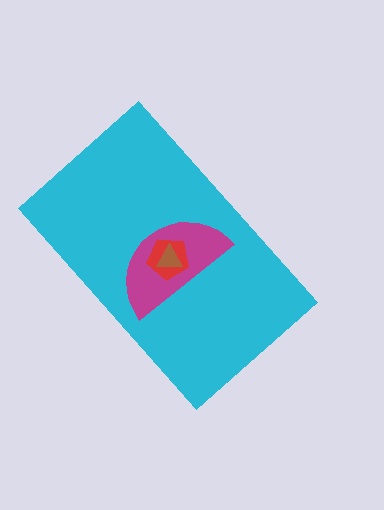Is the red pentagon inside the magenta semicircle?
Yes.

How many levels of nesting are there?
4.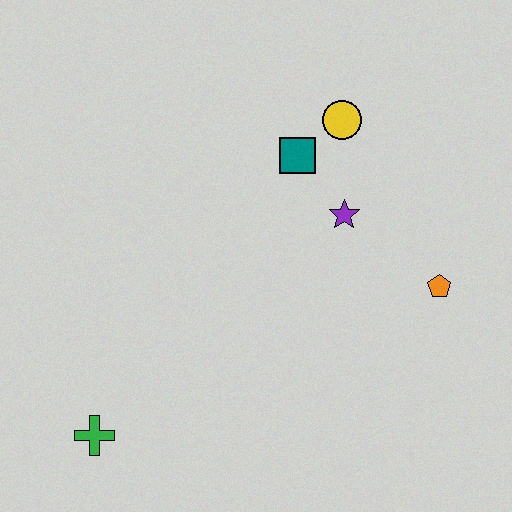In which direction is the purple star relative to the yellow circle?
The purple star is below the yellow circle.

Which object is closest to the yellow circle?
The teal square is closest to the yellow circle.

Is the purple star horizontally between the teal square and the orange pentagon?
Yes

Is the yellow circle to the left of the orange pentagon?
Yes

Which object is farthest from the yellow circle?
The green cross is farthest from the yellow circle.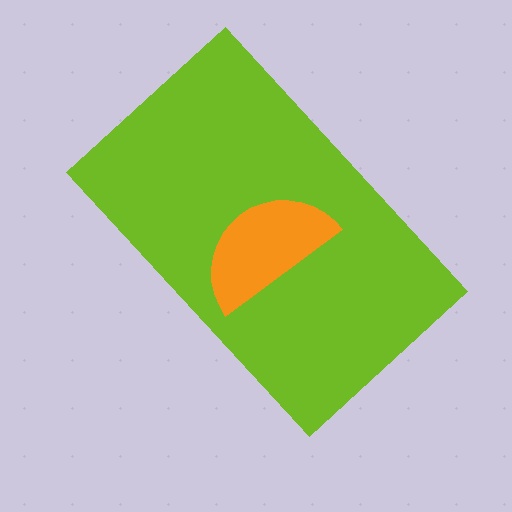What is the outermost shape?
The lime rectangle.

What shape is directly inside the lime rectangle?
The orange semicircle.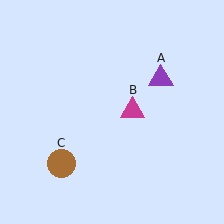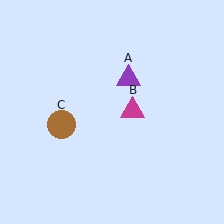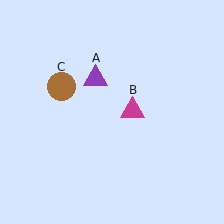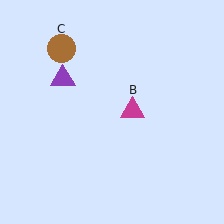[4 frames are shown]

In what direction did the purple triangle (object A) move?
The purple triangle (object A) moved left.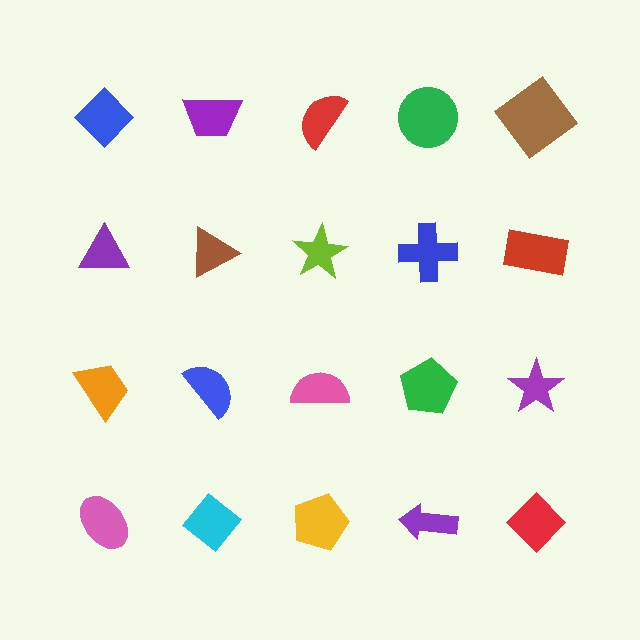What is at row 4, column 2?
A cyan diamond.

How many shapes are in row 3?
5 shapes.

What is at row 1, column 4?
A green circle.